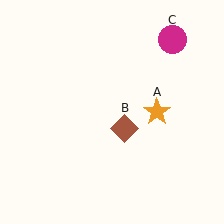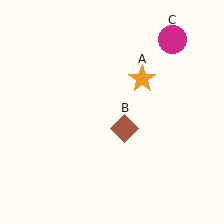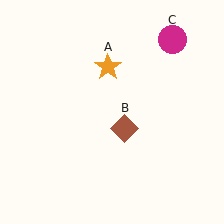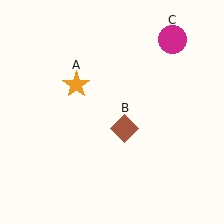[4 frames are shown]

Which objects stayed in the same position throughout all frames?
Brown diamond (object B) and magenta circle (object C) remained stationary.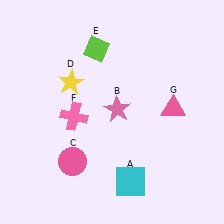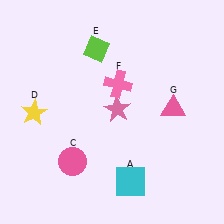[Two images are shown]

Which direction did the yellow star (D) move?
The yellow star (D) moved left.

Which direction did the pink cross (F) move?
The pink cross (F) moved right.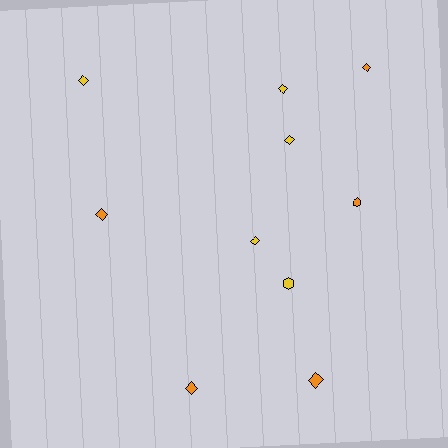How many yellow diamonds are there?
There are 4 yellow diamonds.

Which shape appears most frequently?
Diamond, with 8 objects.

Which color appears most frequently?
Yellow, with 5 objects.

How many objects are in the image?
There are 10 objects.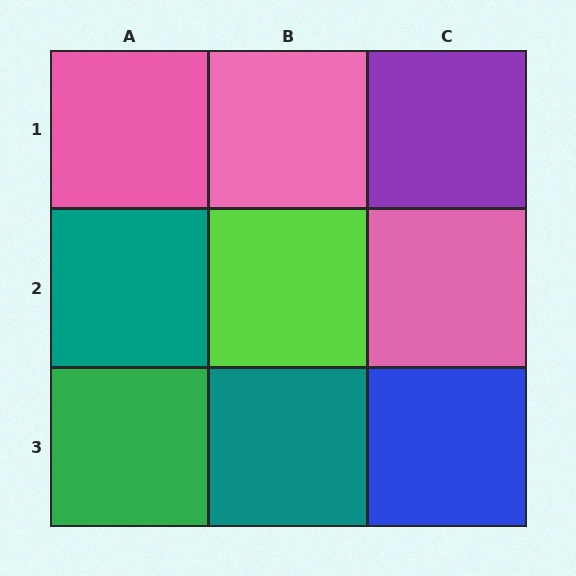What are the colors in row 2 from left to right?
Teal, lime, pink.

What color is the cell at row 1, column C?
Purple.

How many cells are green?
1 cell is green.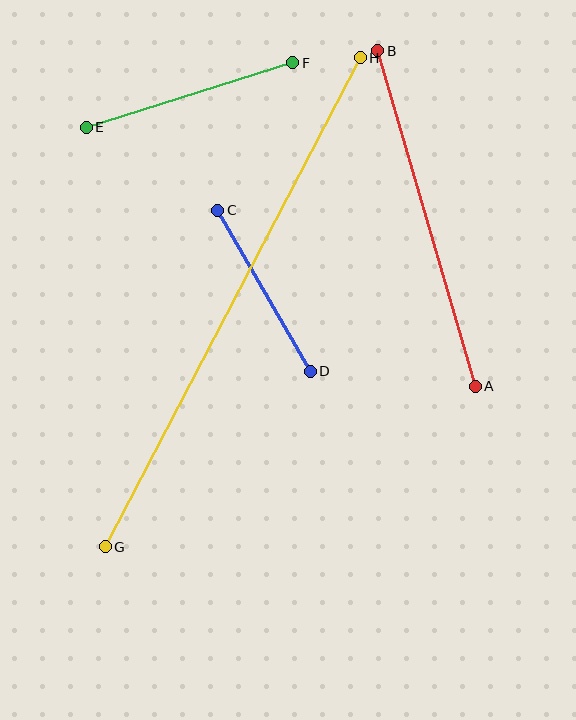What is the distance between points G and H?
The distance is approximately 552 pixels.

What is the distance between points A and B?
The distance is approximately 349 pixels.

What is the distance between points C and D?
The distance is approximately 185 pixels.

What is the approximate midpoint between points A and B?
The midpoint is at approximately (426, 219) pixels.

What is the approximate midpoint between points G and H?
The midpoint is at approximately (233, 302) pixels.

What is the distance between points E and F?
The distance is approximately 216 pixels.